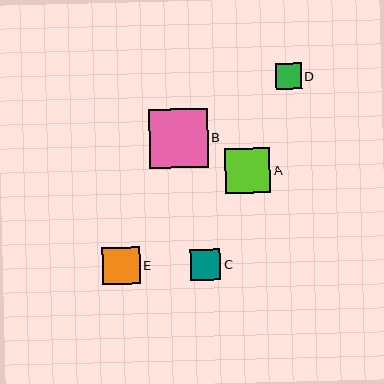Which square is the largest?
Square B is the largest with a size of approximately 59 pixels.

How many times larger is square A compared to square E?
Square A is approximately 1.2 times the size of square E.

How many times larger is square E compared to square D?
Square E is approximately 1.4 times the size of square D.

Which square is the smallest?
Square D is the smallest with a size of approximately 26 pixels.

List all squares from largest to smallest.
From largest to smallest: B, A, E, C, D.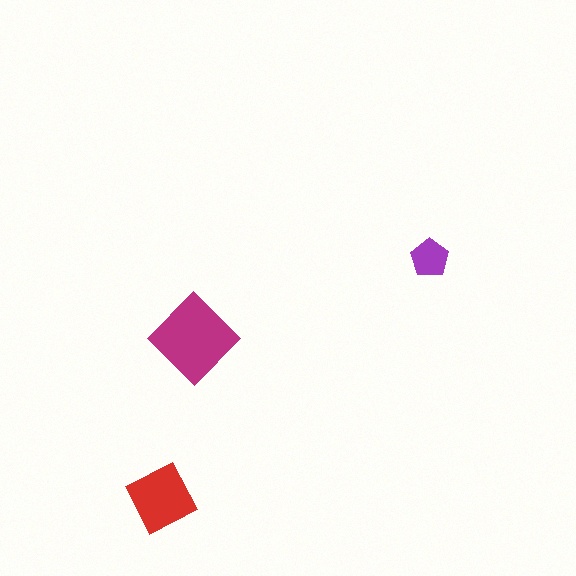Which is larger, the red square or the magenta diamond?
The magenta diamond.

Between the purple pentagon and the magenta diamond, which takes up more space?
The magenta diamond.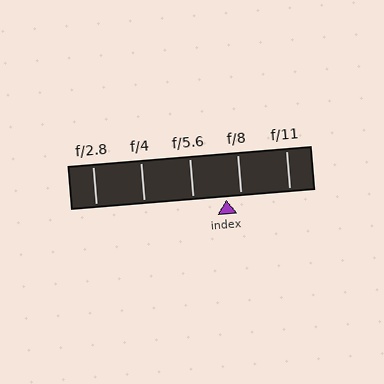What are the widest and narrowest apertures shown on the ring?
The widest aperture shown is f/2.8 and the narrowest is f/11.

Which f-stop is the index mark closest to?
The index mark is closest to f/8.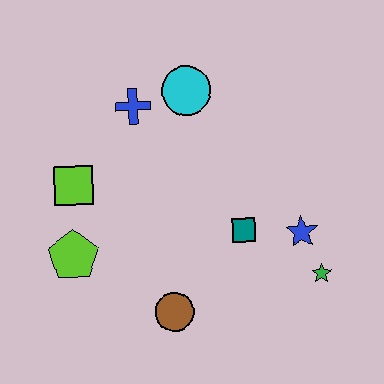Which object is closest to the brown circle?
The teal square is closest to the brown circle.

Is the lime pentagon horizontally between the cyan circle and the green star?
No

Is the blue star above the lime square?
No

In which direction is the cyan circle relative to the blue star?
The cyan circle is above the blue star.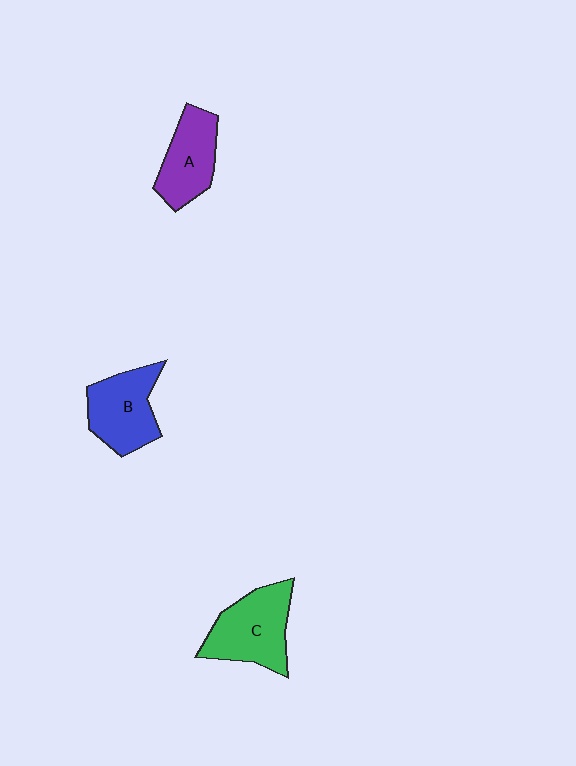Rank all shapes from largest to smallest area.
From largest to smallest: C (green), B (blue), A (purple).